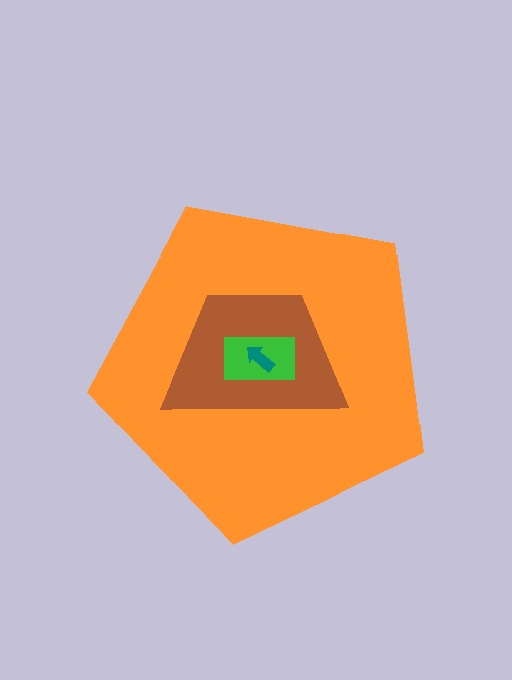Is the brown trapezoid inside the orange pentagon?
Yes.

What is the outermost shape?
The orange pentagon.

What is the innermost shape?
The teal arrow.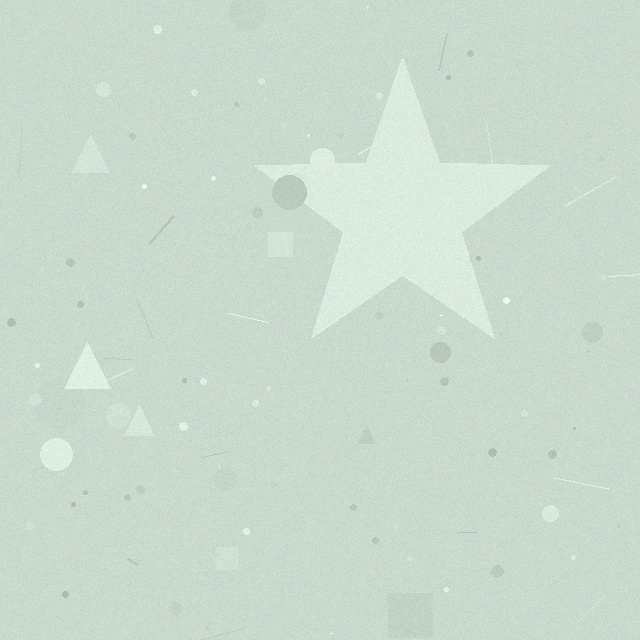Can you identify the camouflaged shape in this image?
The camouflaged shape is a star.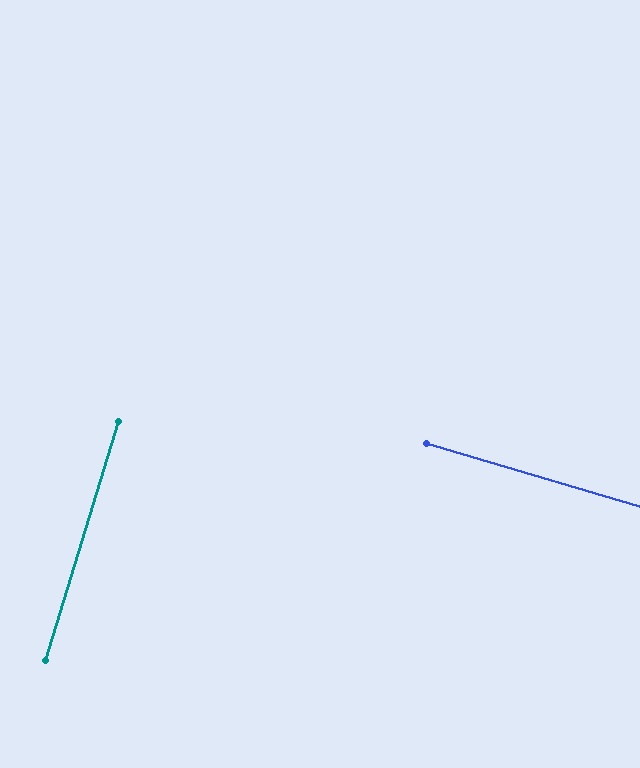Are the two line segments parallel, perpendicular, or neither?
Perpendicular — they meet at approximately 89°.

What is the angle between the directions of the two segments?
Approximately 89 degrees.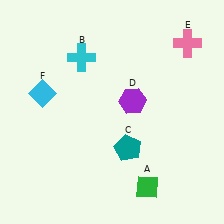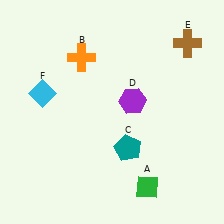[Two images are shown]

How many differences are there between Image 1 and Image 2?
There are 2 differences between the two images.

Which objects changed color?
B changed from cyan to orange. E changed from pink to brown.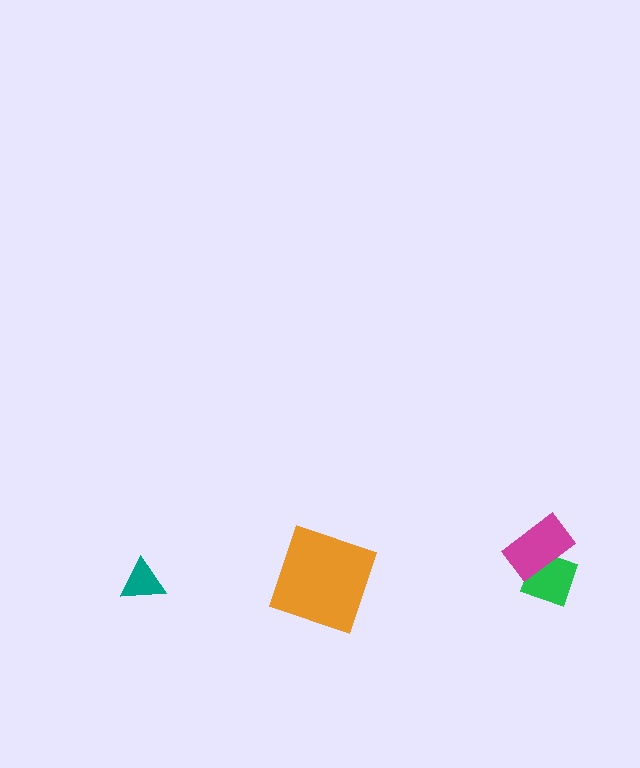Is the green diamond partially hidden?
Yes, it is partially covered by another shape.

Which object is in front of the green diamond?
The magenta rectangle is in front of the green diamond.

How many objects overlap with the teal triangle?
0 objects overlap with the teal triangle.